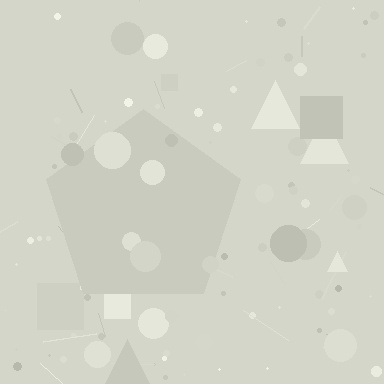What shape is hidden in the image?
A pentagon is hidden in the image.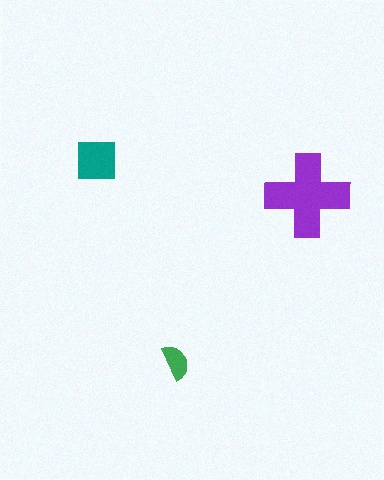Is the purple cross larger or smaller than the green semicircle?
Larger.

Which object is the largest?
The purple cross.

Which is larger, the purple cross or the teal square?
The purple cross.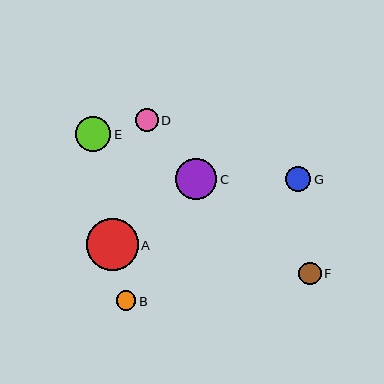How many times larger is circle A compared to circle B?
Circle A is approximately 2.7 times the size of circle B.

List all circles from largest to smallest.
From largest to smallest: A, C, E, G, D, F, B.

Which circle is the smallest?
Circle B is the smallest with a size of approximately 19 pixels.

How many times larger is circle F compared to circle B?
Circle F is approximately 1.2 times the size of circle B.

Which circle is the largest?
Circle A is the largest with a size of approximately 52 pixels.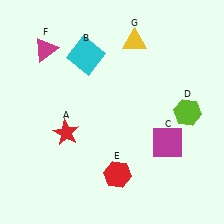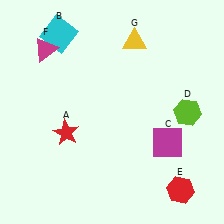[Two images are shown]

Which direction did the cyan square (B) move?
The cyan square (B) moved left.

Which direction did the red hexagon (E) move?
The red hexagon (E) moved right.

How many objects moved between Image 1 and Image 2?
2 objects moved between the two images.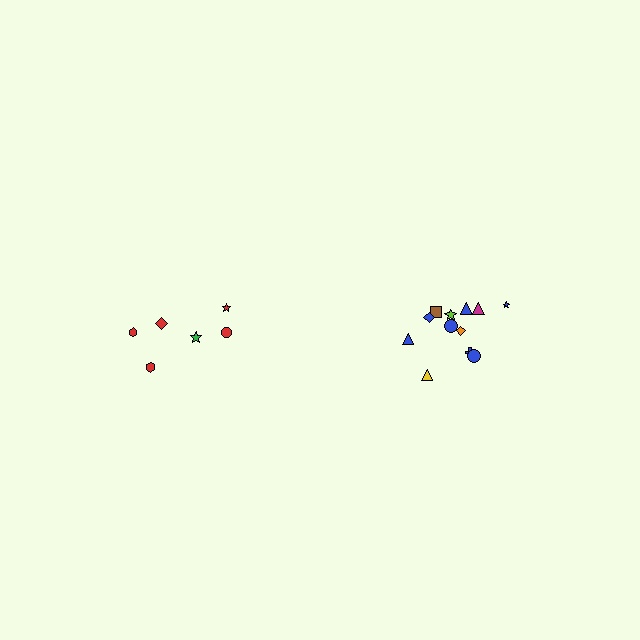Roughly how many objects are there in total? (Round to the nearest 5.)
Roughly 20 objects in total.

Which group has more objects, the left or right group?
The right group.